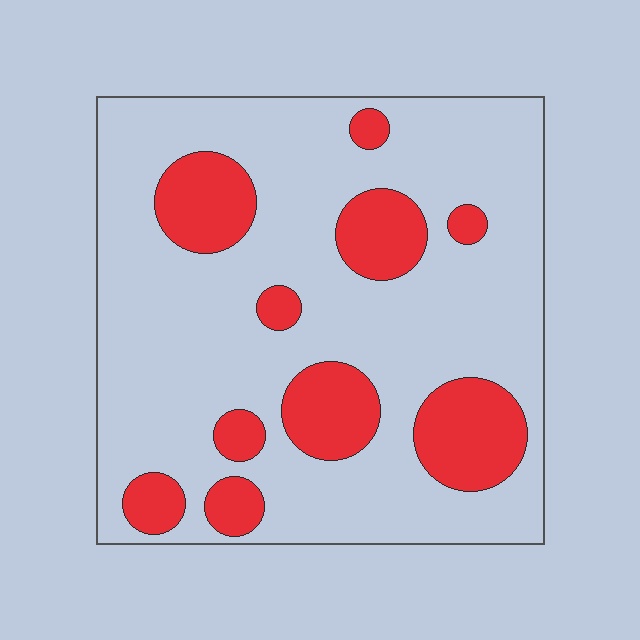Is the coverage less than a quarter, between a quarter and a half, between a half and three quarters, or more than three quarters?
Less than a quarter.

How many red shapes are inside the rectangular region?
10.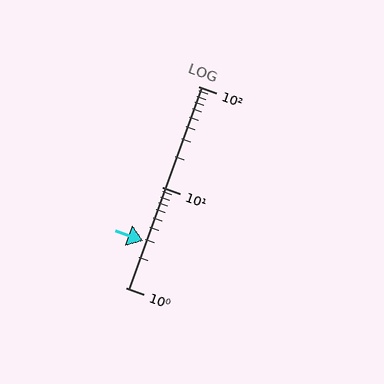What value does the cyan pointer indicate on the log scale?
The pointer indicates approximately 2.9.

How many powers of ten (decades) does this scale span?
The scale spans 2 decades, from 1 to 100.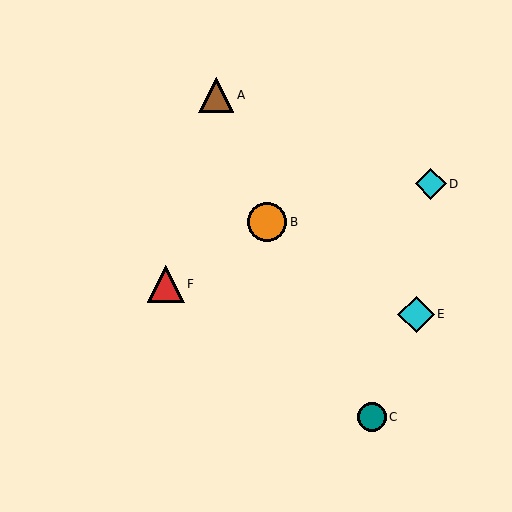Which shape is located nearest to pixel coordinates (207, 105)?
The brown triangle (labeled A) at (216, 95) is nearest to that location.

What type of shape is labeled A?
Shape A is a brown triangle.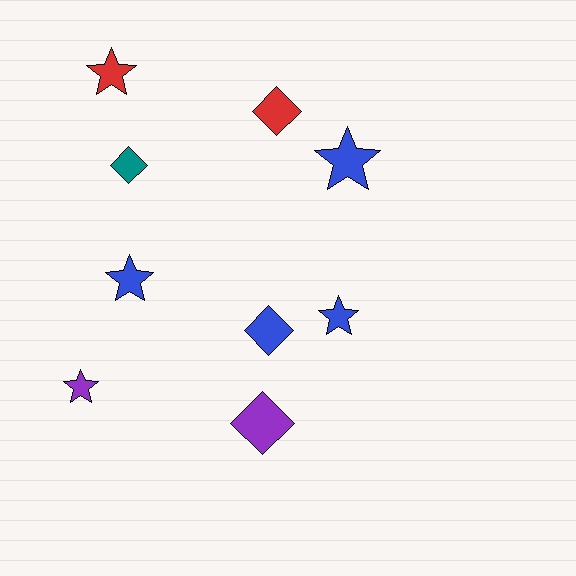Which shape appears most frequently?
Star, with 5 objects.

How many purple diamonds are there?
There is 1 purple diamond.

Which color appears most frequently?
Blue, with 4 objects.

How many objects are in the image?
There are 9 objects.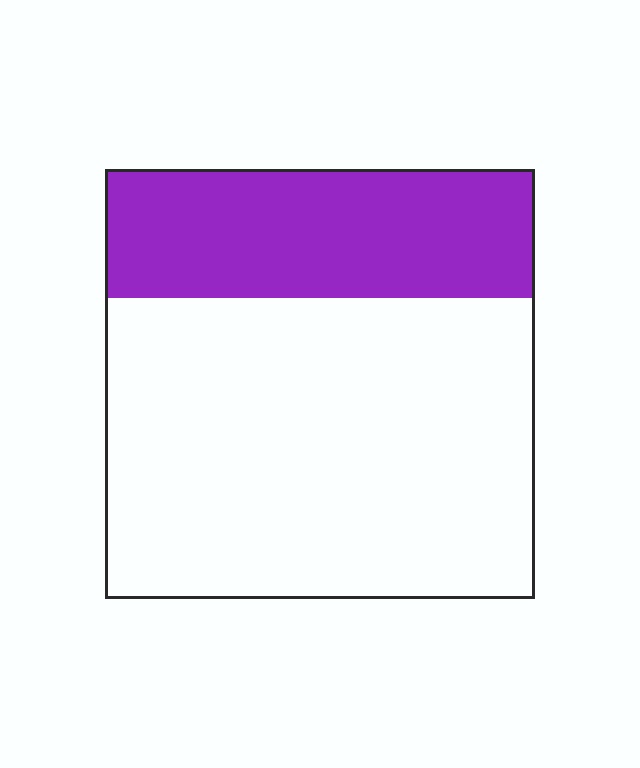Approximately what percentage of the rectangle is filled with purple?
Approximately 30%.